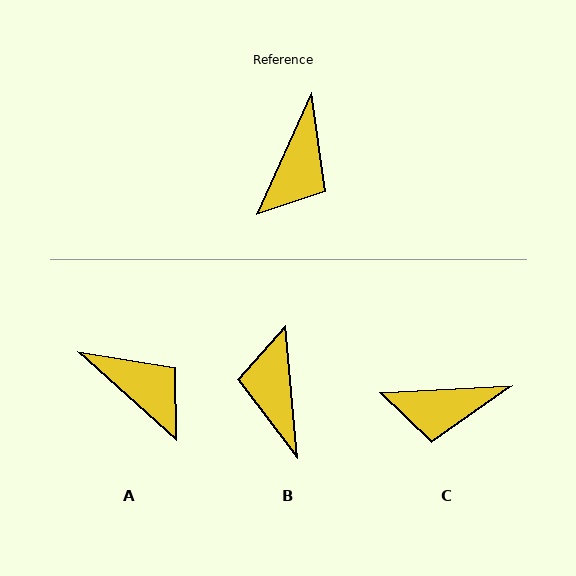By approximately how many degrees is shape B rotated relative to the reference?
Approximately 150 degrees clockwise.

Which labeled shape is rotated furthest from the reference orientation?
B, about 150 degrees away.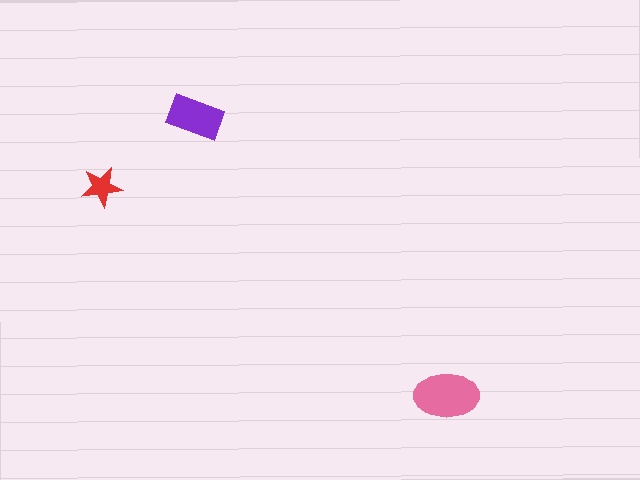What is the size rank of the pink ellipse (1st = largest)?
1st.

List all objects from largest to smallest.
The pink ellipse, the purple rectangle, the red star.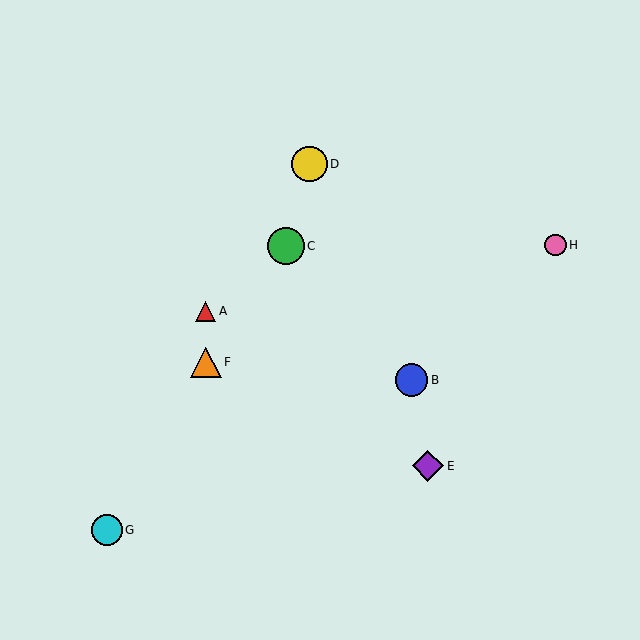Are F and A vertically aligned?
Yes, both are at x≈206.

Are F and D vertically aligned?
No, F is at x≈206 and D is at x≈310.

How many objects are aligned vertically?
2 objects (A, F) are aligned vertically.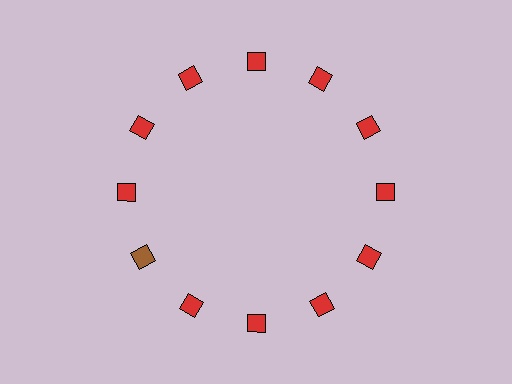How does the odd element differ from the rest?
It has a different color: brown instead of red.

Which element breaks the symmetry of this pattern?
The brown square at roughly the 8 o'clock position breaks the symmetry. All other shapes are red squares.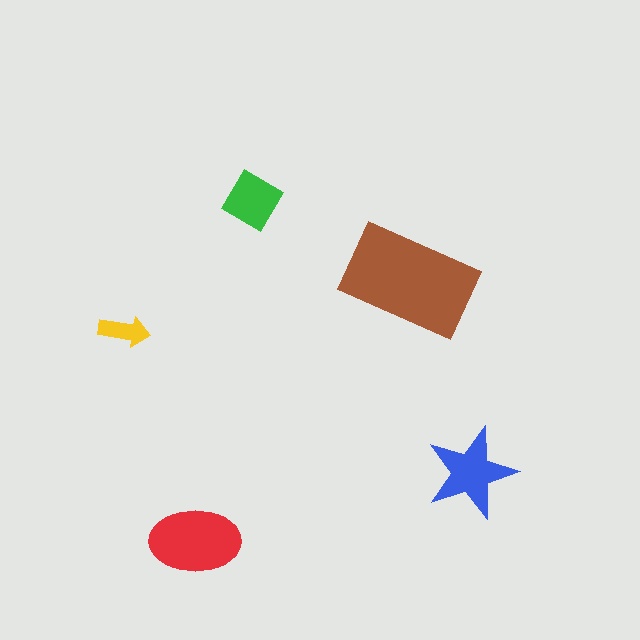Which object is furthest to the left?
The yellow arrow is leftmost.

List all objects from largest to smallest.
The brown rectangle, the red ellipse, the blue star, the green diamond, the yellow arrow.